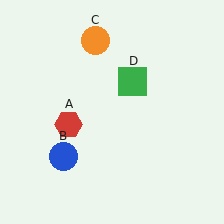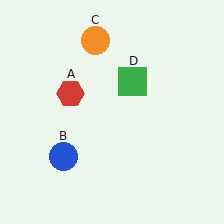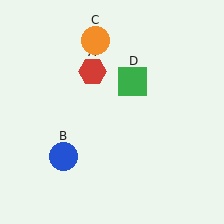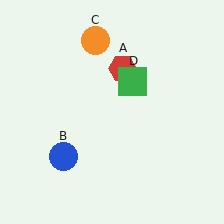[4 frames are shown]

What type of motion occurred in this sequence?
The red hexagon (object A) rotated clockwise around the center of the scene.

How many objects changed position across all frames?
1 object changed position: red hexagon (object A).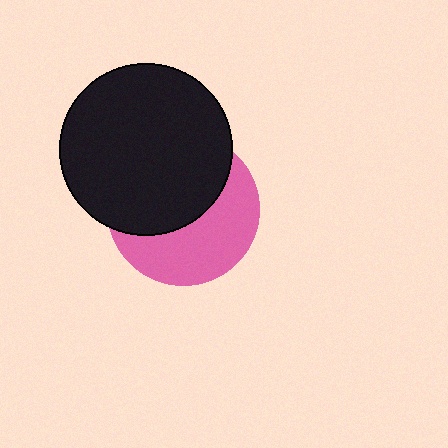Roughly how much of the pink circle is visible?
About half of it is visible (roughly 47%).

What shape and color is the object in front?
The object in front is a black circle.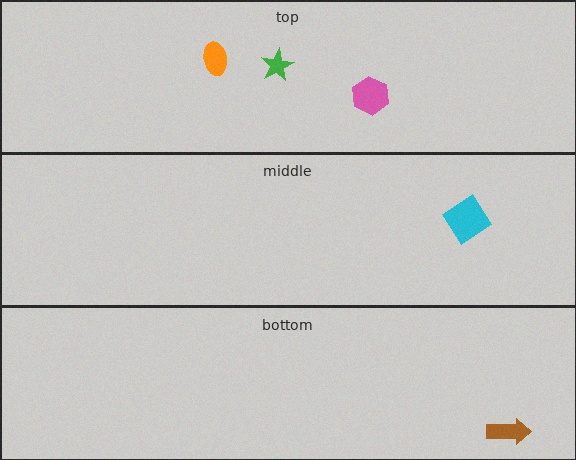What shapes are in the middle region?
The cyan diamond.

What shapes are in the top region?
The green star, the orange ellipse, the pink hexagon.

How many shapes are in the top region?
3.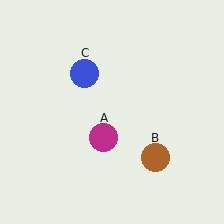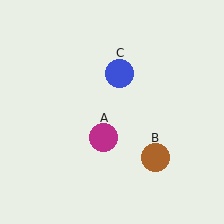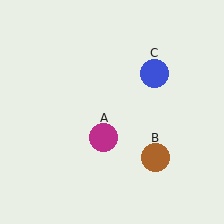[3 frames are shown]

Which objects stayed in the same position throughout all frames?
Magenta circle (object A) and brown circle (object B) remained stationary.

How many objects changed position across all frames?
1 object changed position: blue circle (object C).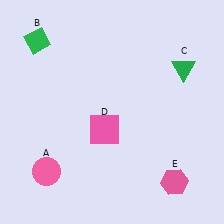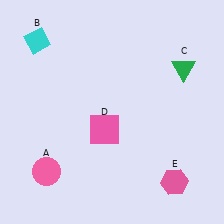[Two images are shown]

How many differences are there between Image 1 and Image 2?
There is 1 difference between the two images.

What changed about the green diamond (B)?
In Image 1, B is green. In Image 2, it changed to cyan.